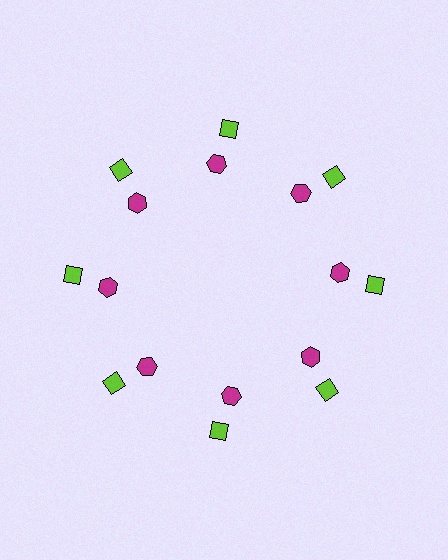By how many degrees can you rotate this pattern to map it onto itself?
The pattern maps onto itself every 45 degrees of rotation.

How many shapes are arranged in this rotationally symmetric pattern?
There are 16 shapes, arranged in 8 groups of 2.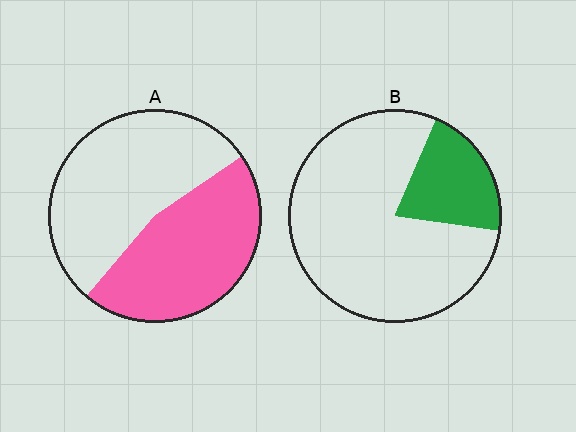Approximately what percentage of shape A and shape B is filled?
A is approximately 45% and B is approximately 20%.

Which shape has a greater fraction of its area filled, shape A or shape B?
Shape A.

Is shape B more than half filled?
No.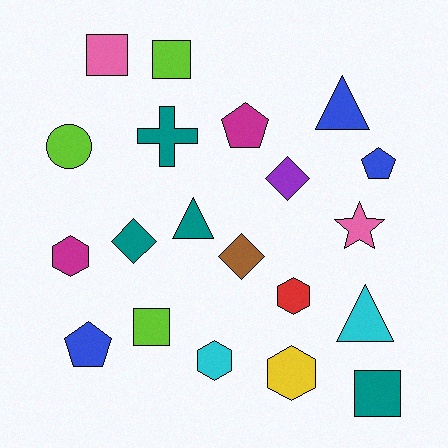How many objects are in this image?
There are 20 objects.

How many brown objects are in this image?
There is 1 brown object.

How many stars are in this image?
There is 1 star.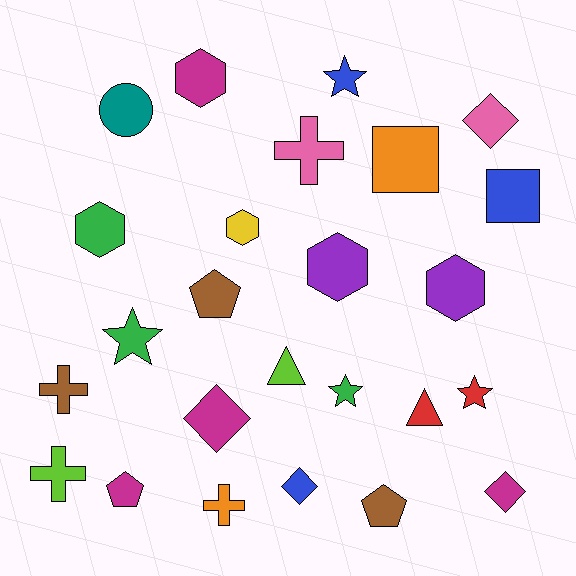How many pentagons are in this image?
There are 3 pentagons.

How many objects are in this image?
There are 25 objects.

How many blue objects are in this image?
There are 3 blue objects.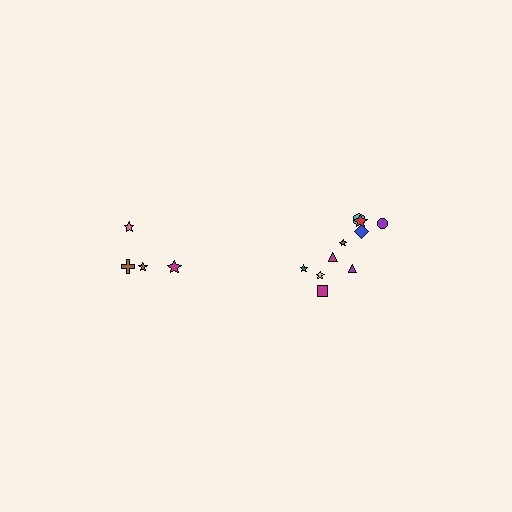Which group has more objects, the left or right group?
The right group.